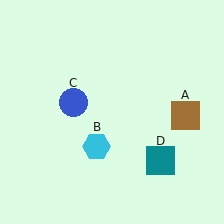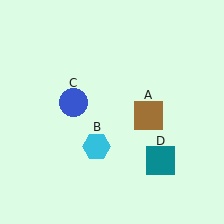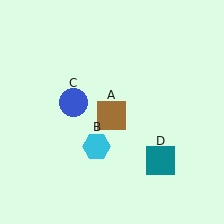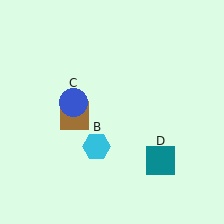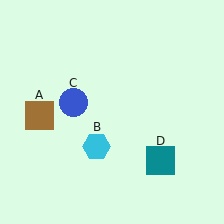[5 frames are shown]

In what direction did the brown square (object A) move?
The brown square (object A) moved left.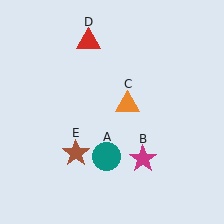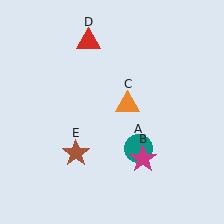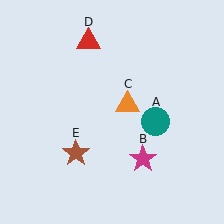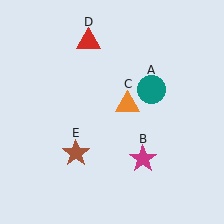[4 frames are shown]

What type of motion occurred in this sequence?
The teal circle (object A) rotated counterclockwise around the center of the scene.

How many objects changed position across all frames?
1 object changed position: teal circle (object A).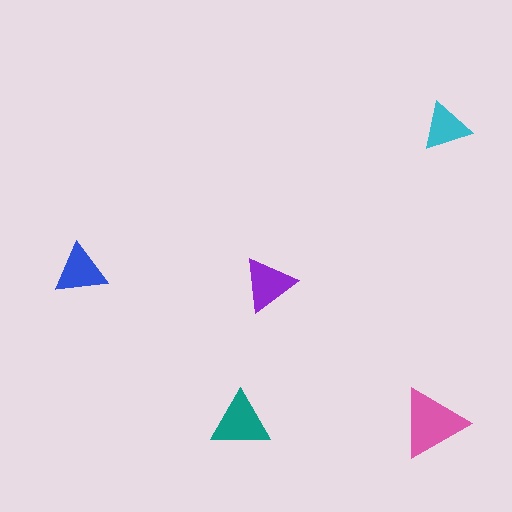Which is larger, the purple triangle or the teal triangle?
The teal one.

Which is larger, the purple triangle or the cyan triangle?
The purple one.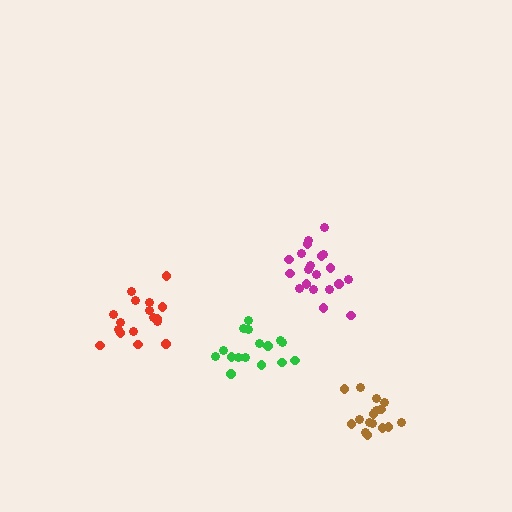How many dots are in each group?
Group 1: 20 dots, Group 2: 17 dots, Group 3: 16 dots, Group 4: 17 dots (70 total).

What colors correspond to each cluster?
The clusters are colored: magenta, red, green, brown.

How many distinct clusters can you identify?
There are 4 distinct clusters.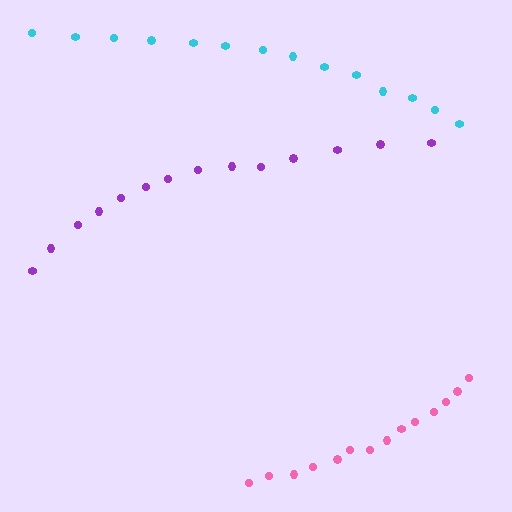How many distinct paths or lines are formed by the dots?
There are 3 distinct paths.